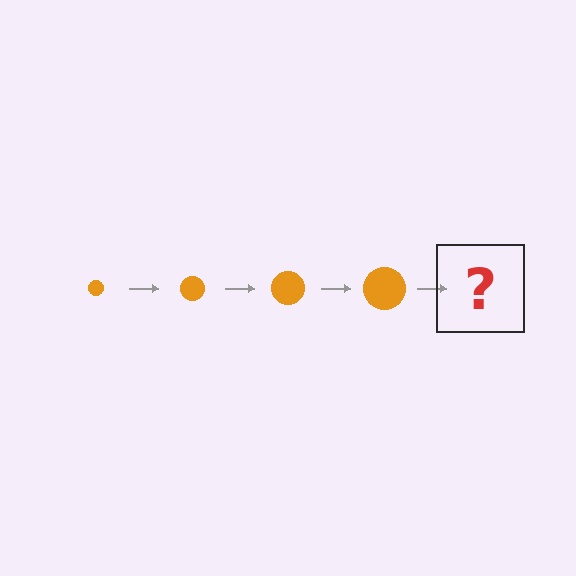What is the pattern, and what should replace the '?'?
The pattern is that the circle gets progressively larger each step. The '?' should be an orange circle, larger than the previous one.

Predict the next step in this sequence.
The next step is an orange circle, larger than the previous one.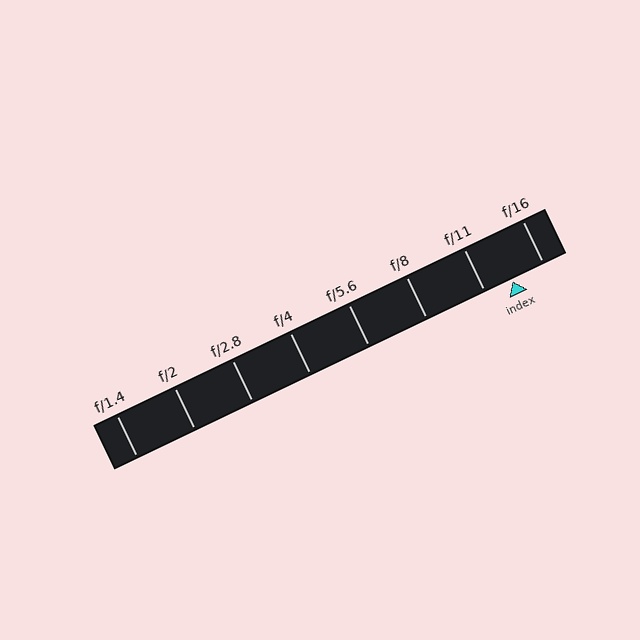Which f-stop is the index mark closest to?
The index mark is closest to f/11.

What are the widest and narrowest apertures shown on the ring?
The widest aperture shown is f/1.4 and the narrowest is f/16.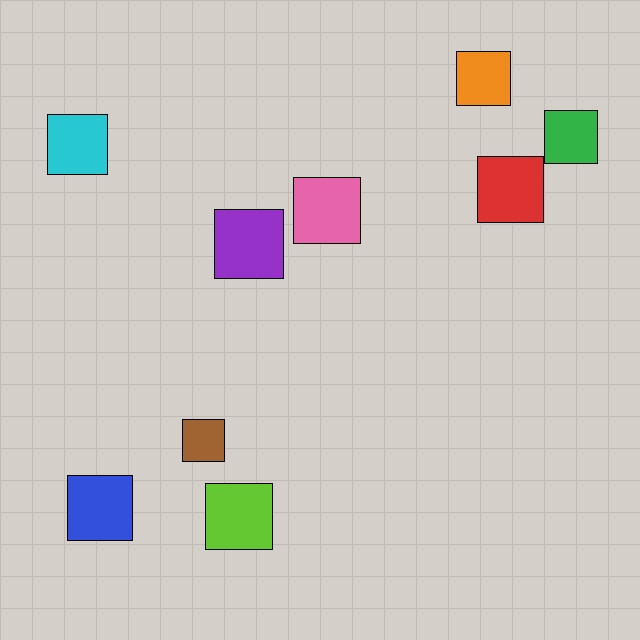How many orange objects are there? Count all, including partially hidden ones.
There is 1 orange object.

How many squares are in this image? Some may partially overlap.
There are 9 squares.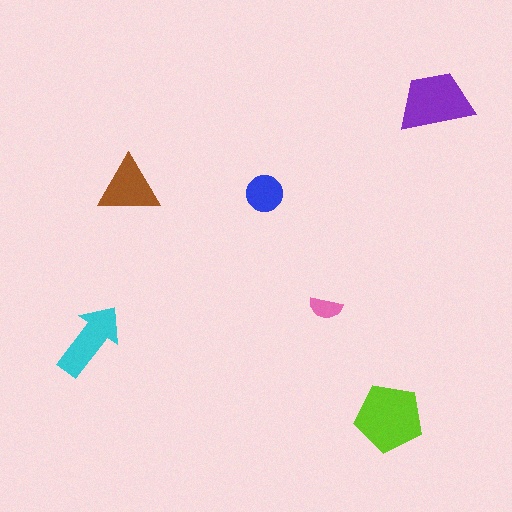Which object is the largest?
The lime pentagon.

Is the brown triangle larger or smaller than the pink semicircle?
Larger.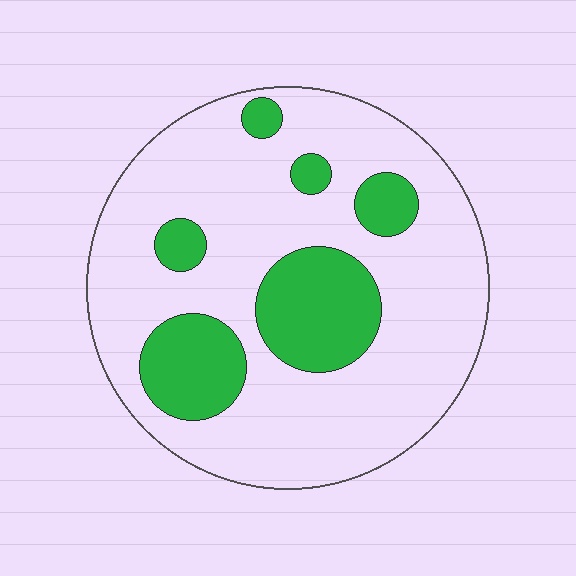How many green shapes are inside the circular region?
6.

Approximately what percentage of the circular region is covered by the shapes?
Approximately 25%.